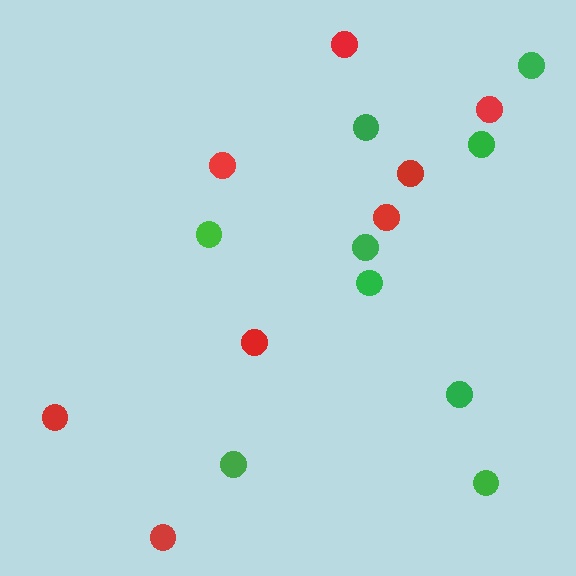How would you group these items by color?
There are 2 groups: one group of green circles (9) and one group of red circles (8).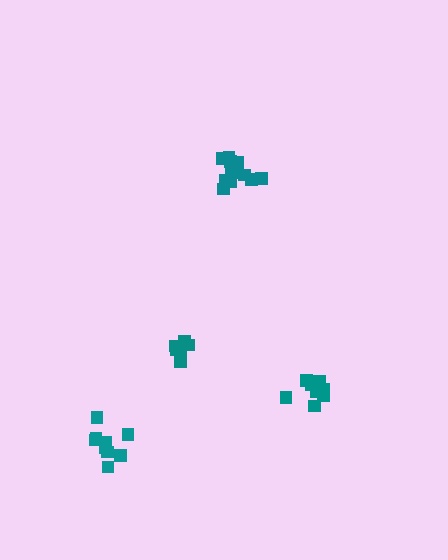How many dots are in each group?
Group 1: 6 dots, Group 2: 9 dots, Group 3: 11 dots, Group 4: 9 dots (35 total).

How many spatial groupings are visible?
There are 4 spatial groupings.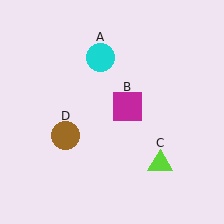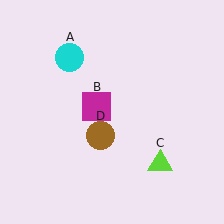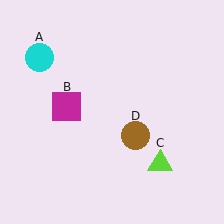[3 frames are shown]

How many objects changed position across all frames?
3 objects changed position: cyan circle (object A), magenta square (object B), brown circle (object D).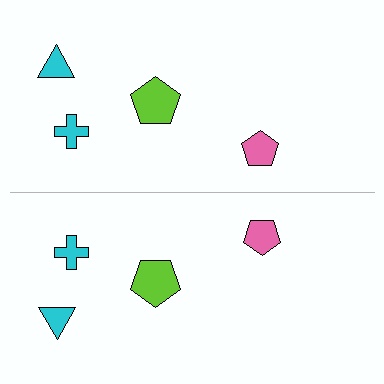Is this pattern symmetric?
Yes, this pattern has bilateral (reflection) symmetry.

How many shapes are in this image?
There are 8 shapes in this image.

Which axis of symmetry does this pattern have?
The pattern has a horizontal axis of symmetry running through the center of the image.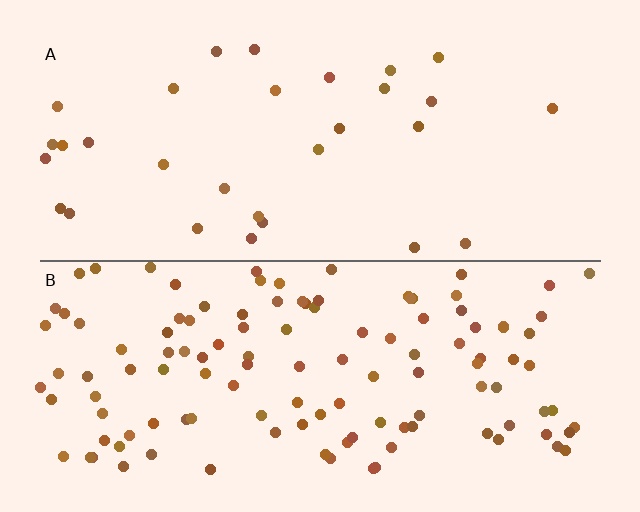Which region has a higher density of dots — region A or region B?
B (the bottom).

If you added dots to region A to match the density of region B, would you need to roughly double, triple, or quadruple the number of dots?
Approximately quadruple.